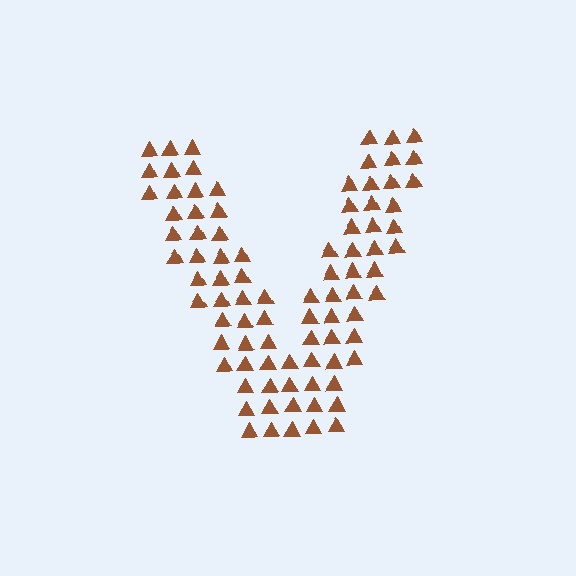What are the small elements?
The small elements are triangles.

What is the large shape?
The large shape is the letter V.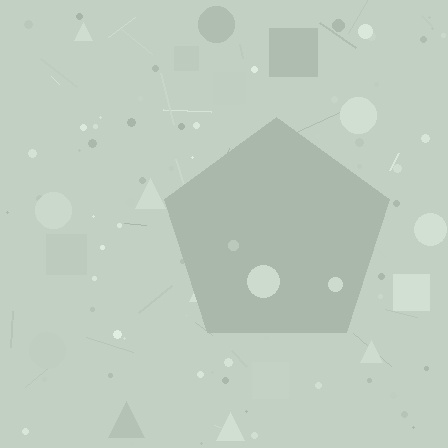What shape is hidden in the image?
A pentagon is hidden in the image.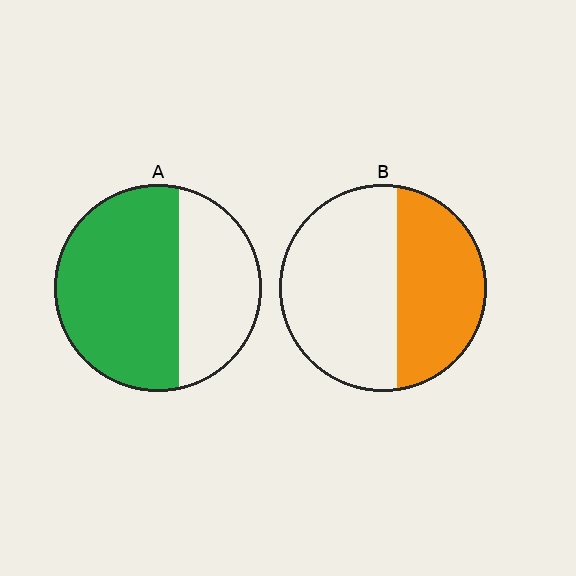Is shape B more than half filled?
No.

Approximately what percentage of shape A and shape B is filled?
A is approximately 65% and B is approximately 40%.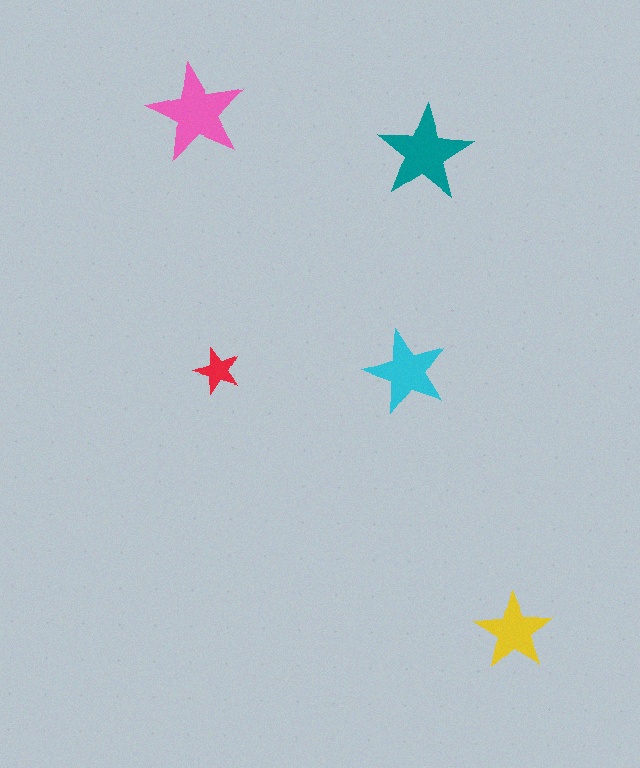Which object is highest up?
The pink star is topmost.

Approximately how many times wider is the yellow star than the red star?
About 1.5 times wider.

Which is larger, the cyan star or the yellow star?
The cyan one.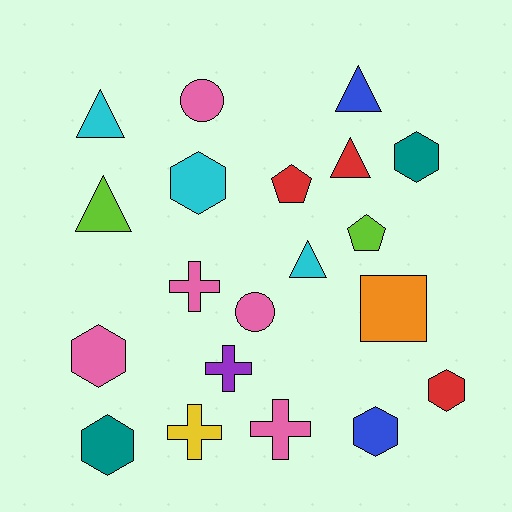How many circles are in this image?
There are 2 circles.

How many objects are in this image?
There are 20 objects.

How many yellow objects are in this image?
There is 1 yellow object.